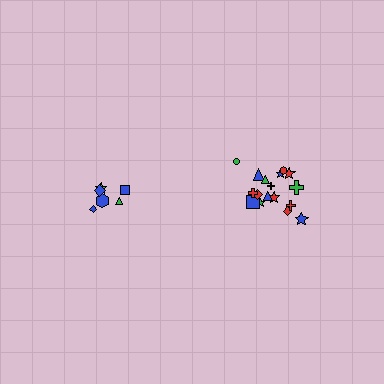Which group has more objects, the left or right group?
The right group.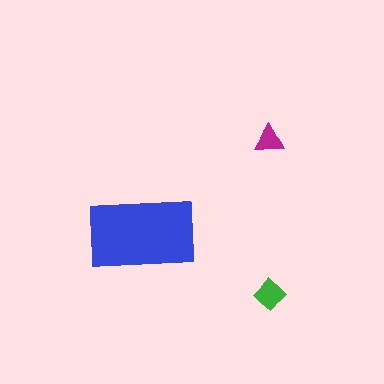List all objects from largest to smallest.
The blue rectangle, the green diamond, the magenta triangle.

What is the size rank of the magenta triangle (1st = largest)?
3rd.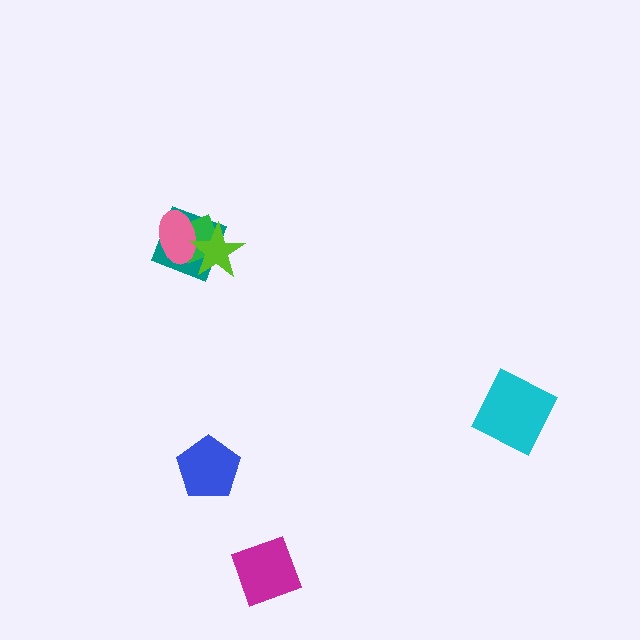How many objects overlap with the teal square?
3 objects overlap with the teal square.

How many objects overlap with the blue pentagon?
0 objects overlap with the blue pentagon.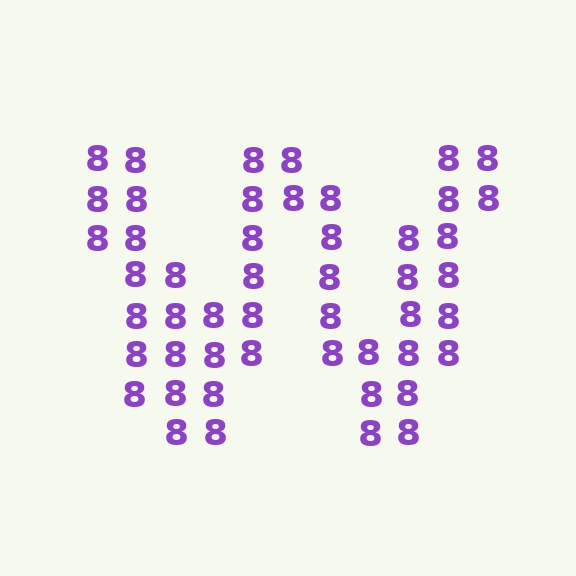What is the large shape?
The large shape is the letter W.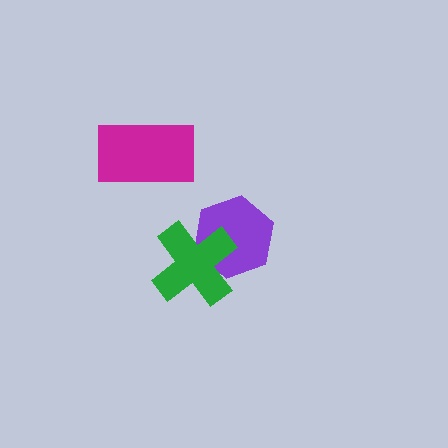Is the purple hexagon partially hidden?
Yes, it is partially covered by another shape.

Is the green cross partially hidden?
No, no other shape covers it.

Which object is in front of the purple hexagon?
The green cross is in front of the purple hexagon.